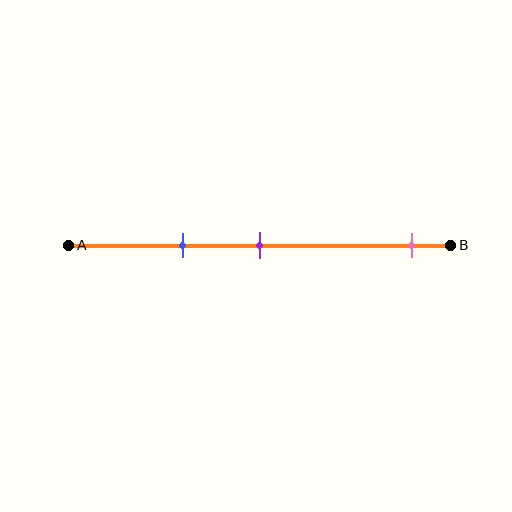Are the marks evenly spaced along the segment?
No, the marks are not evenly spaced.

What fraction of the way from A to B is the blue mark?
The blue mark is approximately 30% (0.3) of the way from A to B.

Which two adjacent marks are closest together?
The blue and purple marks are the closest adjacent pair.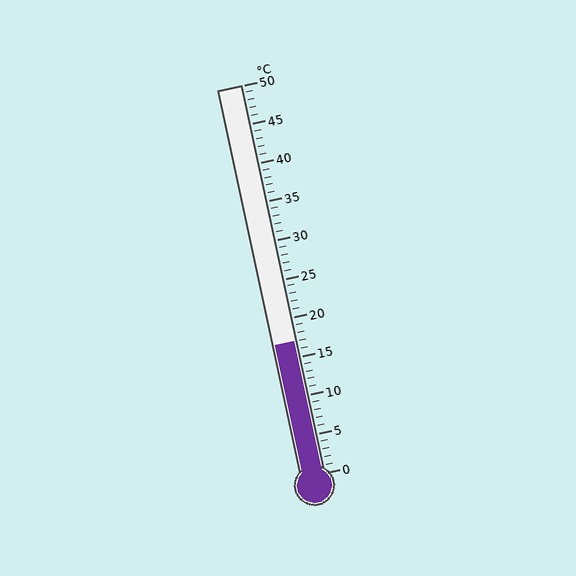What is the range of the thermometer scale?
The thermometer scale ranges from 0°C to 50°C.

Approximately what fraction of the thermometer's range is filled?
The thermometer is filled to approximately 35% of its range.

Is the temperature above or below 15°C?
The temperature is above 15°C.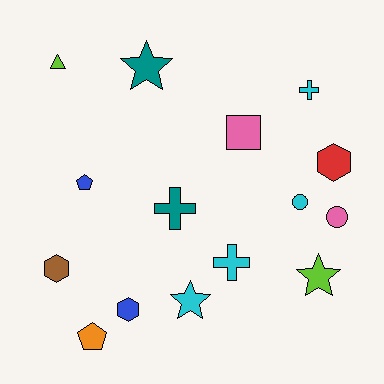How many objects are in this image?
There are 15 objects.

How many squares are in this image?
There is 1 square.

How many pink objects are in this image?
There are 2 pink objects.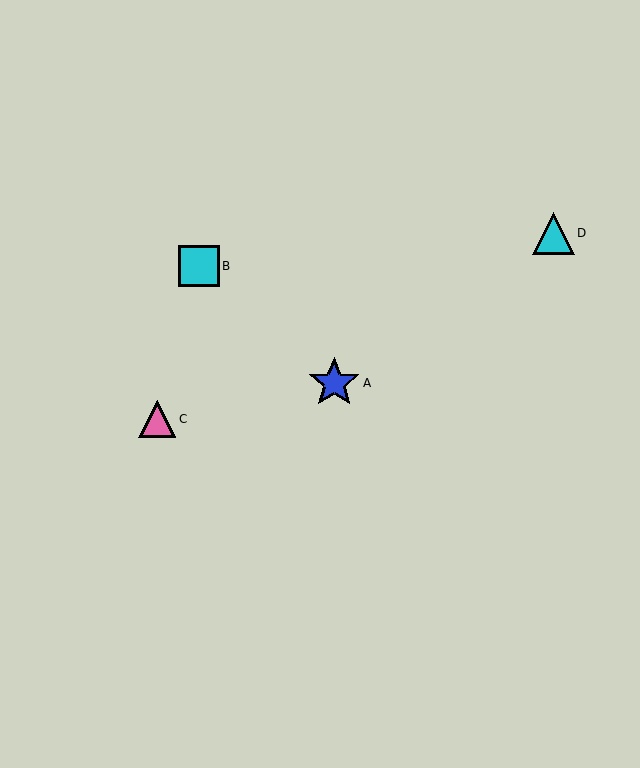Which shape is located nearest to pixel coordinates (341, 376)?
The blue star (labeled A) at (334, 383) is nearest to that location.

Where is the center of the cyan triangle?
The center of the cyan triangle is at (553, 233).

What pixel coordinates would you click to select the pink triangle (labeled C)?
Click at (157, 419) to select the pink triangle C.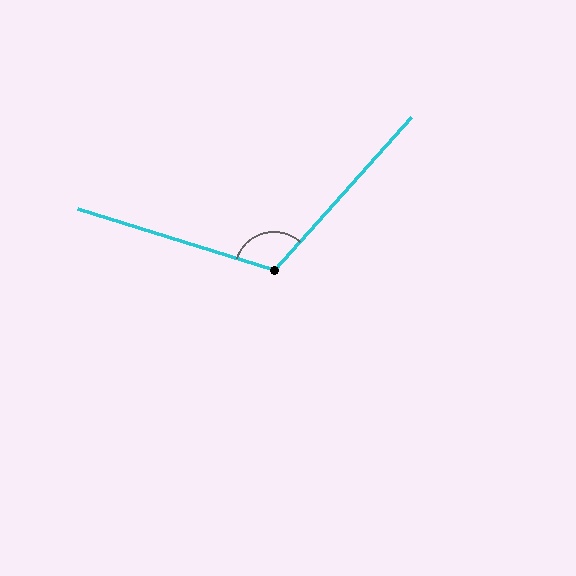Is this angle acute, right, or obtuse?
It is obtuse.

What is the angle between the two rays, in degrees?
Approximately 115 degrees.